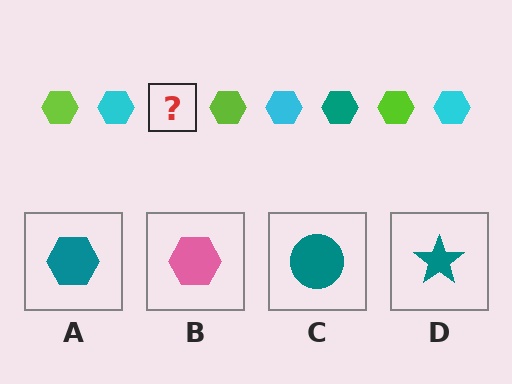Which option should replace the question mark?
Option A.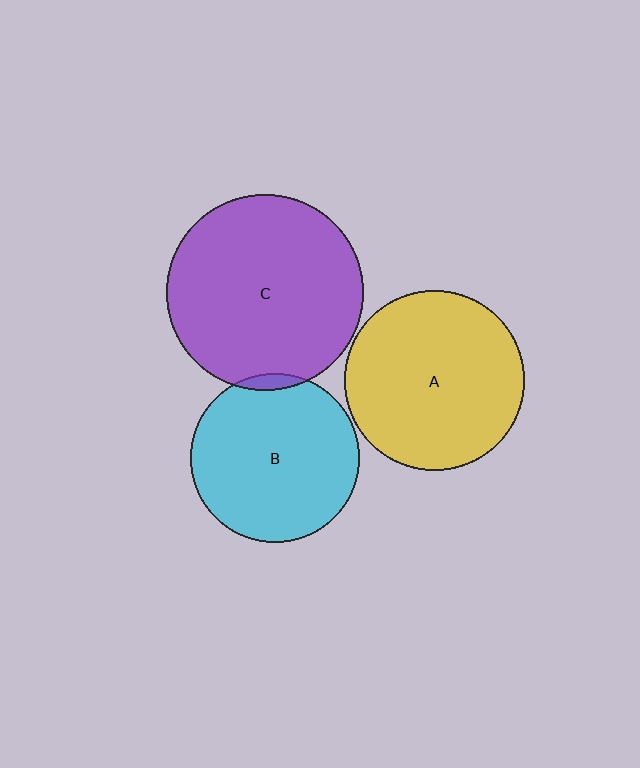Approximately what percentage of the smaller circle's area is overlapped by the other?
Approximately 5%.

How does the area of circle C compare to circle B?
Approximately 1.3 times.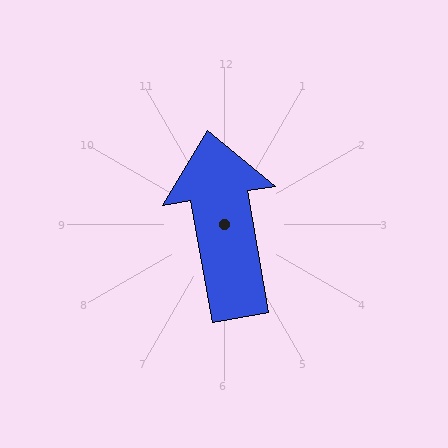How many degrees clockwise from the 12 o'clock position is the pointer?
Approximately 350 degrees.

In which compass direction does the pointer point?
North.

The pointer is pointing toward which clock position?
Roughly 12 o'clock.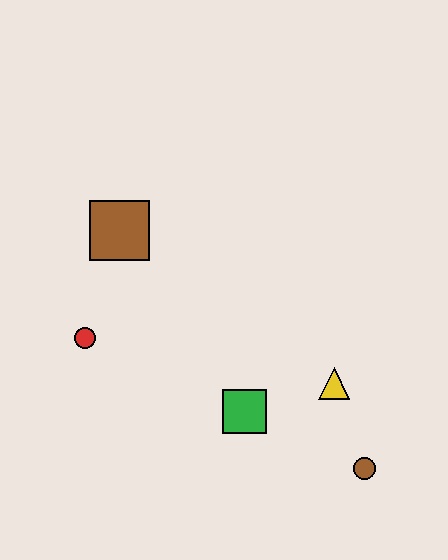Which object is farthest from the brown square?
The brown circle is farthest from the brown square.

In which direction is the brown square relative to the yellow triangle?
The brown square is to the left of the yellow triangle.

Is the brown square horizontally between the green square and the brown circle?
No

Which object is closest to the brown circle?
The yellow triangle is closest to the brown circle.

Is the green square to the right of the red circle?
Yes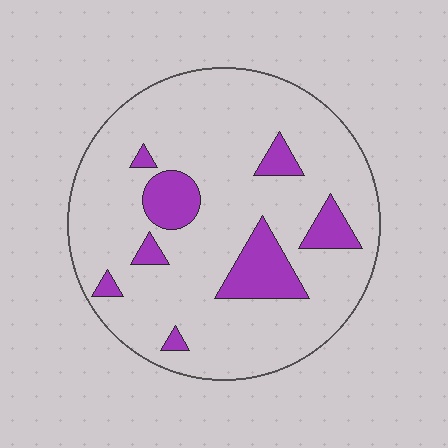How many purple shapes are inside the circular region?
8.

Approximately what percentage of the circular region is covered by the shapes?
Approximately 15%.